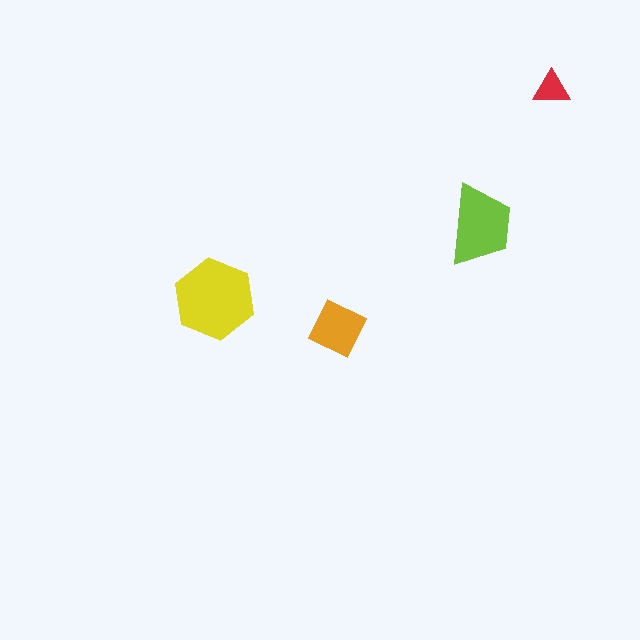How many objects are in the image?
There are 4 objects in the image.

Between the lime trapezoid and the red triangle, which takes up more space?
The lime trapezoid.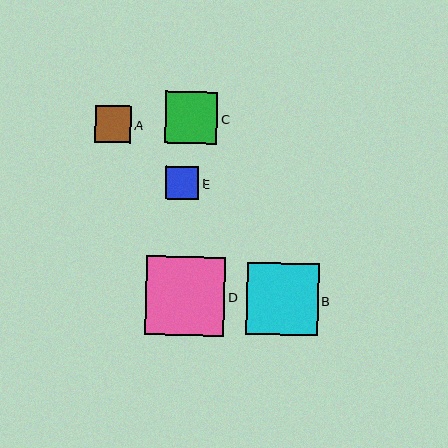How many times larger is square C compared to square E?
Square C is approximately 1.6 times the size of square E.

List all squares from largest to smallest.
From largest to smallest: D, B, C, A, E.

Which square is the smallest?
Square E is the smallest with a size of approximately 33 pixels.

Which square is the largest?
Square D is the largest with a size of approximately 79 pixels.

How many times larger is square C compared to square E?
Square C is approximately 1.6 times the size of square E.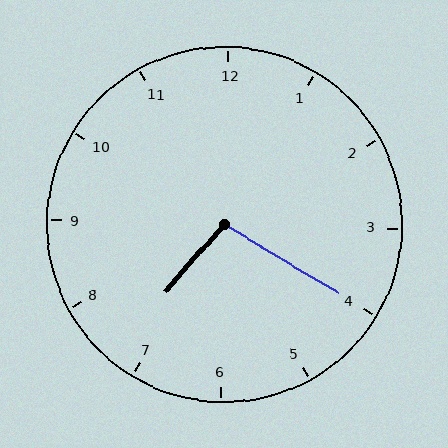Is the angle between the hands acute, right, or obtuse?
It is obtuse.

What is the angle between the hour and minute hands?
Approximately 100 degrees.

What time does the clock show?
7:20.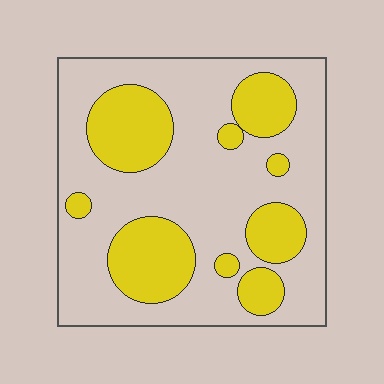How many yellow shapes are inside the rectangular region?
9.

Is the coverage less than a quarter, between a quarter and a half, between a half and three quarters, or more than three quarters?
Between a quarter and a half.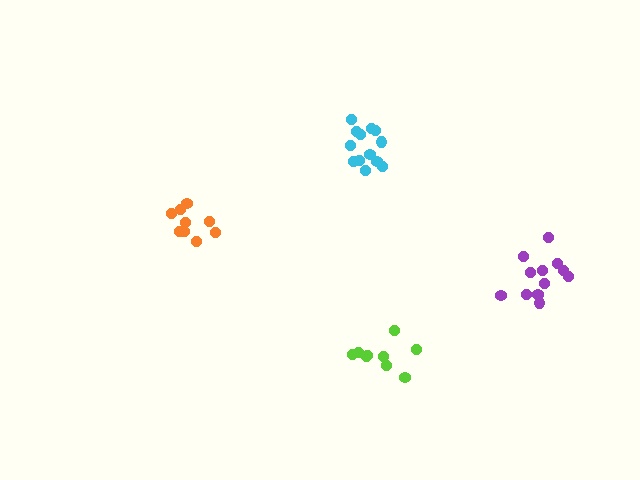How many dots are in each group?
Group 1: 12 dots, Group 2: 9 dots, Group 3: 9 dots, Group 4: 13 dots (43 total).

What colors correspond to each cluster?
The clusters are colored: purple, lime, orange, cyan.